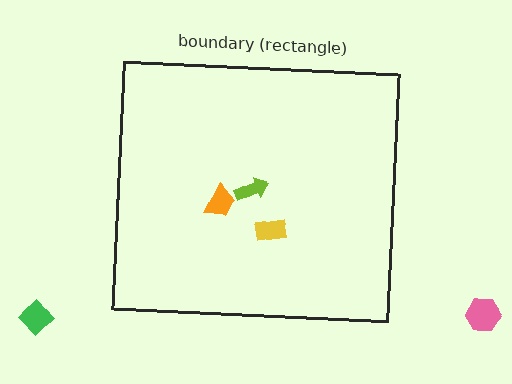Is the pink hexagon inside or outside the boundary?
Outside.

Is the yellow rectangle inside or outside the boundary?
Inside.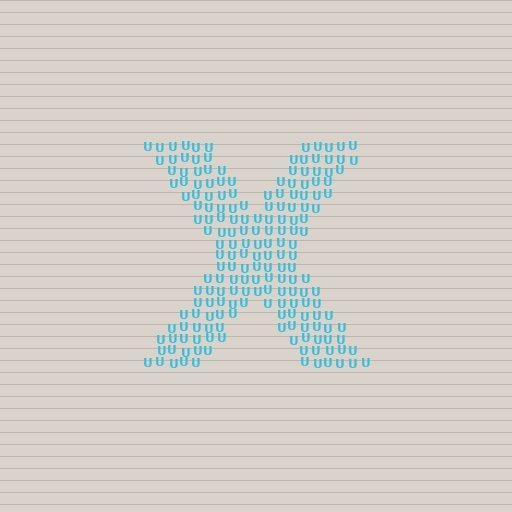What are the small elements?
The small elements are letter U's.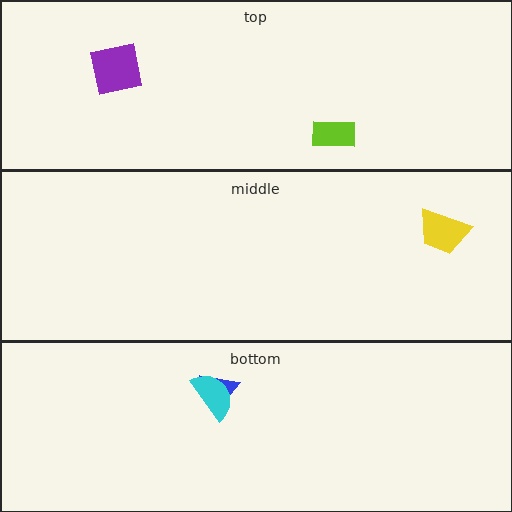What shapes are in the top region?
The lime rectangle, the purple square.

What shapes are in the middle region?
The yellow trapezoid.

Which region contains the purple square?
The top region.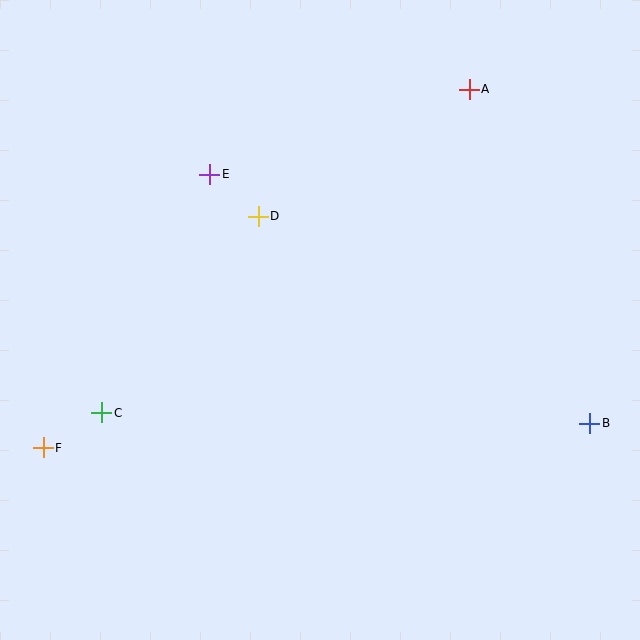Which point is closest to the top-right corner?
Point A is closest to the top-right corner.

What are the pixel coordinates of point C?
Point C is at (102, 413).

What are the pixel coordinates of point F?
Point F is at (43, 448).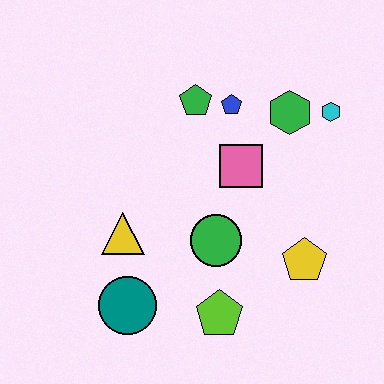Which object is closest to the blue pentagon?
The green pentagon is closest to the blue pentagon.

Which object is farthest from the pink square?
The teal circle is farthest from the pink square.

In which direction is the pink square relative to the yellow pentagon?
The pink square is above the yellow pentagon.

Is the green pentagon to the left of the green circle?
Yes